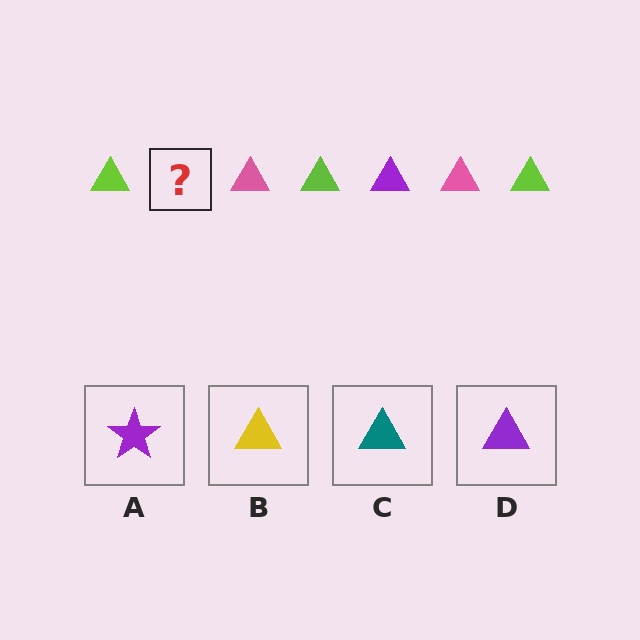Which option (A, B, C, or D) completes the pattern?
D.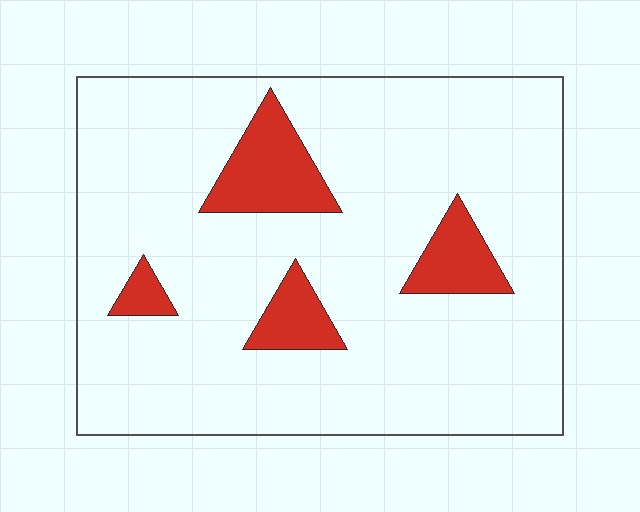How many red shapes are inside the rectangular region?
4.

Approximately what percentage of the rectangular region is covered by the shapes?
Approximately 15%.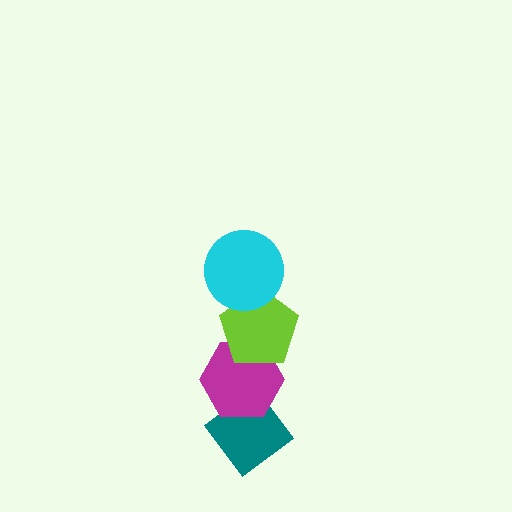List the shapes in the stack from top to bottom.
From top to bottom: the cyan circle, the lime pentagon, the magenta hexagon, the teal diamond.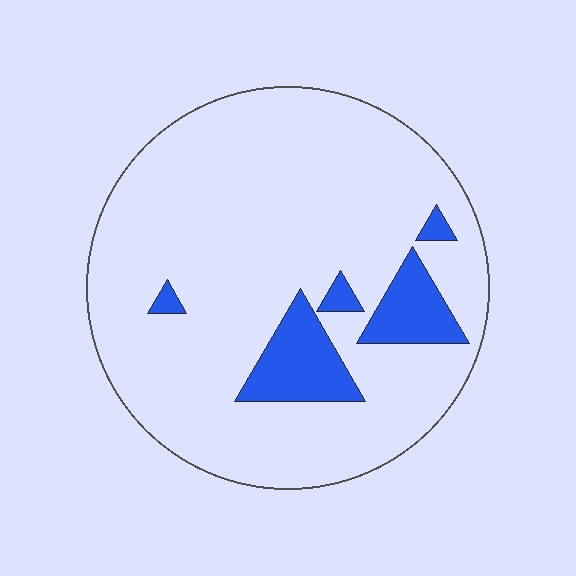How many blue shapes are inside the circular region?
5.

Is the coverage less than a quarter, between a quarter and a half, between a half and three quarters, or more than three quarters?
Less than a quarter.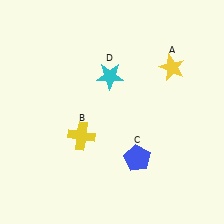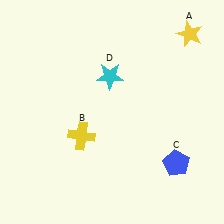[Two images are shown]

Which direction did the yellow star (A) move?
The yellow star (A) moved up.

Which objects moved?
The objects that moved are: the yellow star (A), the blue pentagon (C).